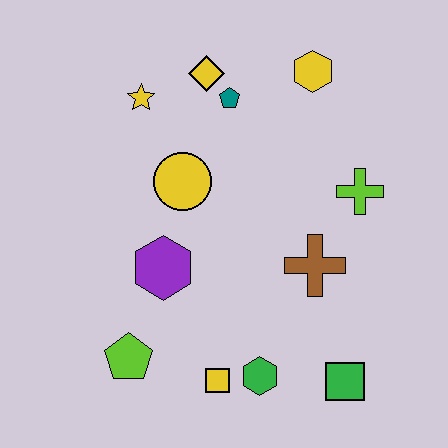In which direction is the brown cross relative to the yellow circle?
The brown cross is to the right of the yellow circle.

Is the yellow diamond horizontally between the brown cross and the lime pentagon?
Yes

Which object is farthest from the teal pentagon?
The green square is farthest from the teal pentagon.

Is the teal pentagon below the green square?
No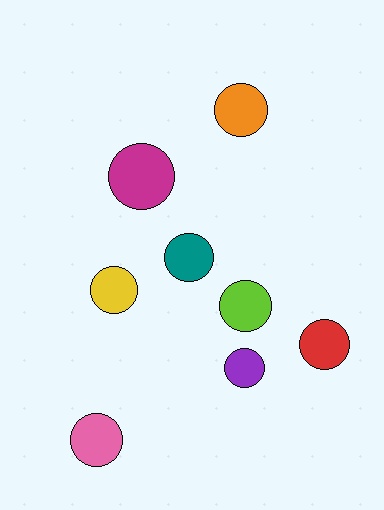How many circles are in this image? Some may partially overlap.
There are 8 circles.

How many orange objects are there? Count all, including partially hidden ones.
There is 1 orange object.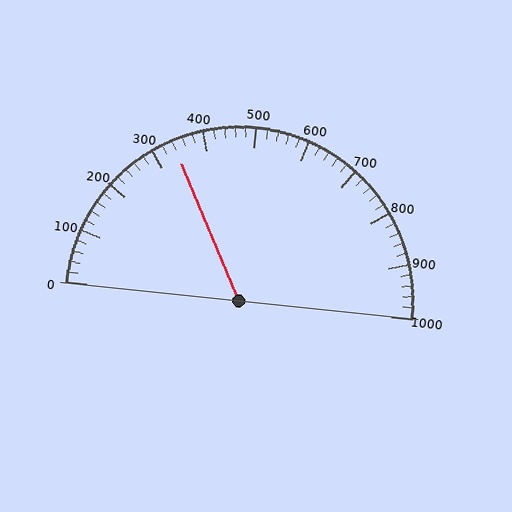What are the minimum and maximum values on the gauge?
The gauge ranges from 0 to 1000.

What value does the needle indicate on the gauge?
The needle indicates approximately 340.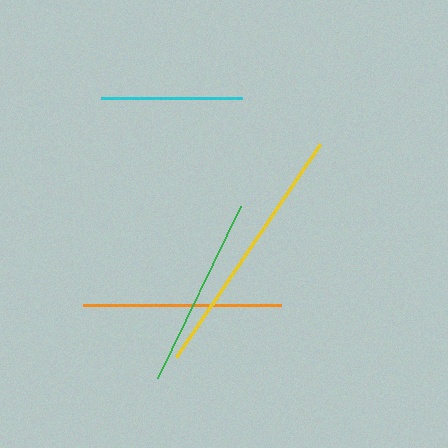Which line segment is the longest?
The yellow line is the longest at approximately 257 pixels.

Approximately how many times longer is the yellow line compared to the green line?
The yellow line is approximately 1.3 times the length of the green line.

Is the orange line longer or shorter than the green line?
The orange line is longer than the green line.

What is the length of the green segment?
The green segment is approximately 191 pixels long.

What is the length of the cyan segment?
The cyan segment is approximately 140 pixels long.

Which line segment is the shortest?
The cyan line is the shortest at approximately 140 pixels.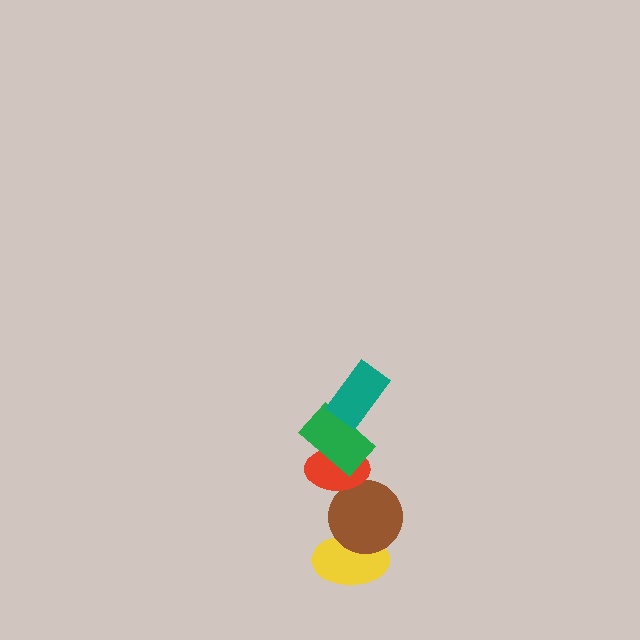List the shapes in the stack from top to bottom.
From top to bottom: the teal rectangle, the green rectangle, the red ellipse, the brown circle, the yellow ellipse.